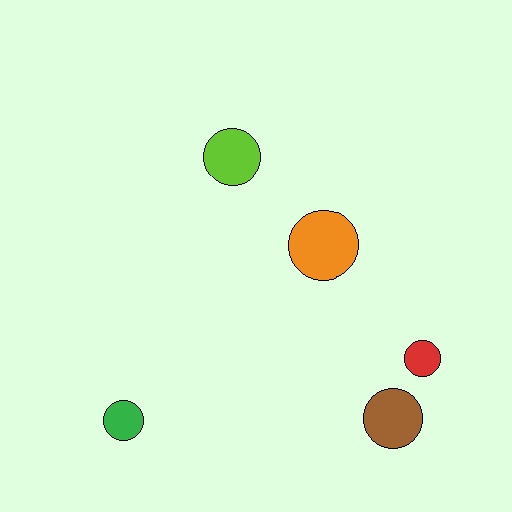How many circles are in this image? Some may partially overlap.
There are 5 circles.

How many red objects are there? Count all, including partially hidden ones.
There is 1 red object.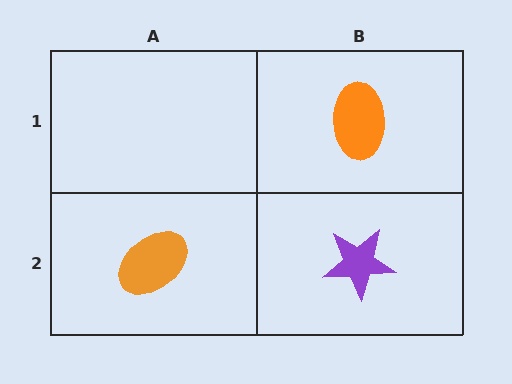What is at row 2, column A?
An orange ellipse.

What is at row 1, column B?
An orange ellipse.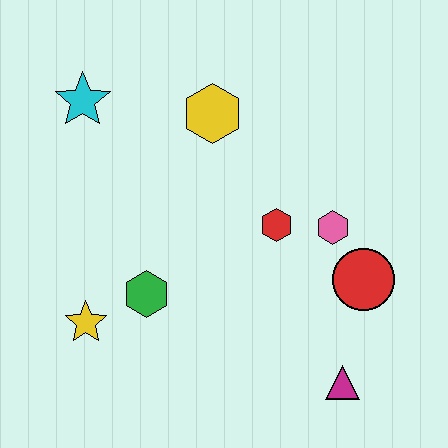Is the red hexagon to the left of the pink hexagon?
Yes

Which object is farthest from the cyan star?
The magenta triangle is farthest from the cyan star.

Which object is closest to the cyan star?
The yellow hexagon is closest to the cyan star.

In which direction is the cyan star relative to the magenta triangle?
The cyan star is above the magenta triangle.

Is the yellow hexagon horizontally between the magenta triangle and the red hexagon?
No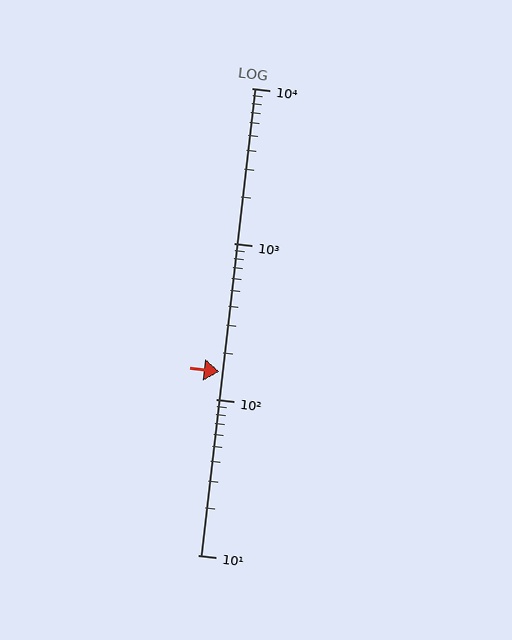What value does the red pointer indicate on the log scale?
The pointer indicates approximately 150.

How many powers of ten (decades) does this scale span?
The scale spans 3 decades, from 10 to 10000.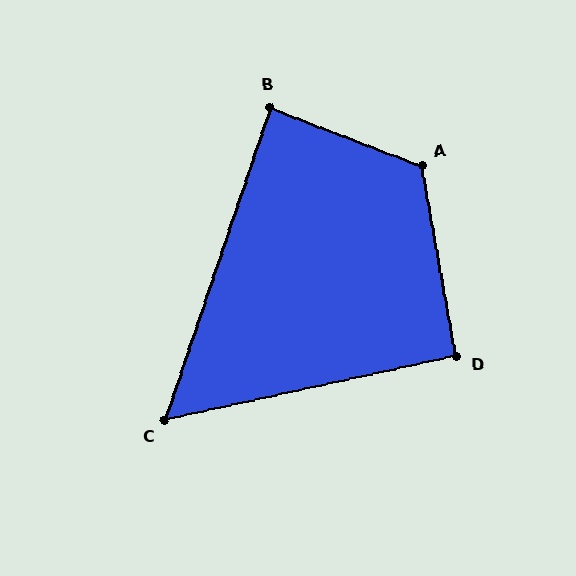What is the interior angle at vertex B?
Approximately 88 degrees (approximately right).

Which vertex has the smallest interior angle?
C, at approximately 59 degrees.